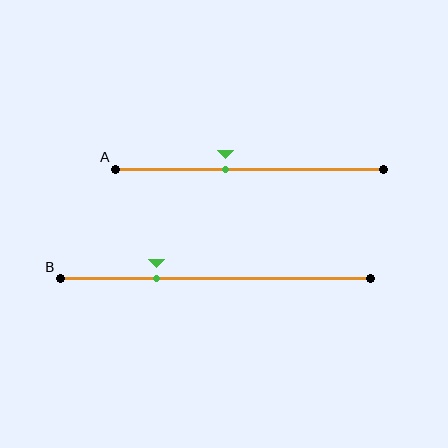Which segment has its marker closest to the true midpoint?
Segment A has its marker closest to the true midpoint.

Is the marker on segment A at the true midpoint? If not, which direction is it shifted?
No, the marker on segment A is shifted to the left by about 9% of the segment length.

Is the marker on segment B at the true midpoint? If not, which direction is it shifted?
No, the marker on segment B is shifted to the left by about 19% of the segment length.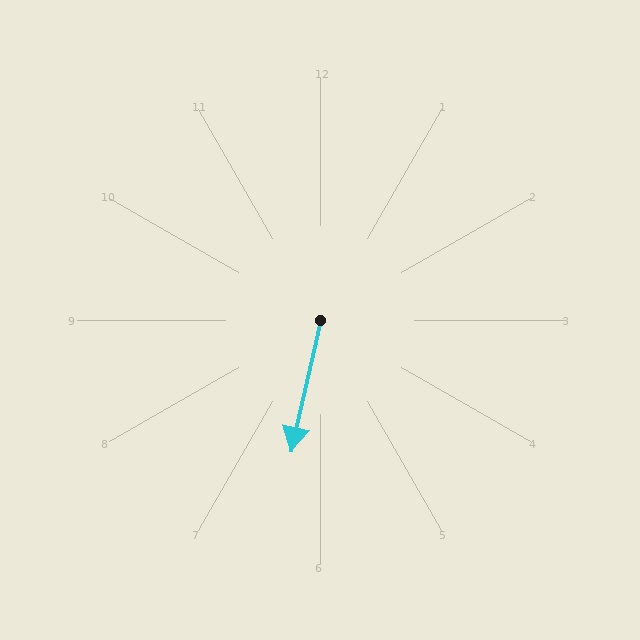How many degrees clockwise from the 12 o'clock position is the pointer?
Approximately 193 degrees.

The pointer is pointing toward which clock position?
Roughly 6 o'clock.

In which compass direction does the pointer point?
South.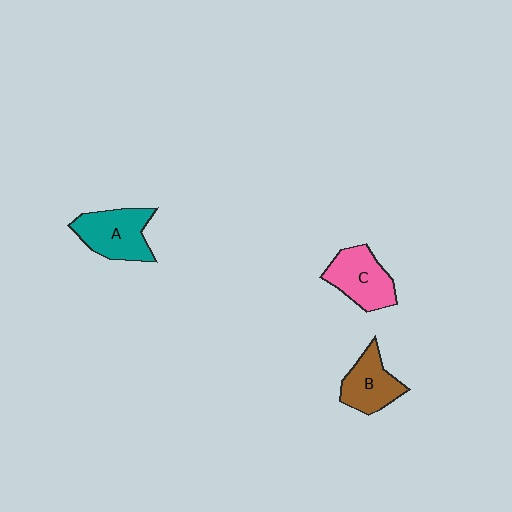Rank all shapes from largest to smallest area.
From largest to smallest: A (teal), C (pink), B (brown).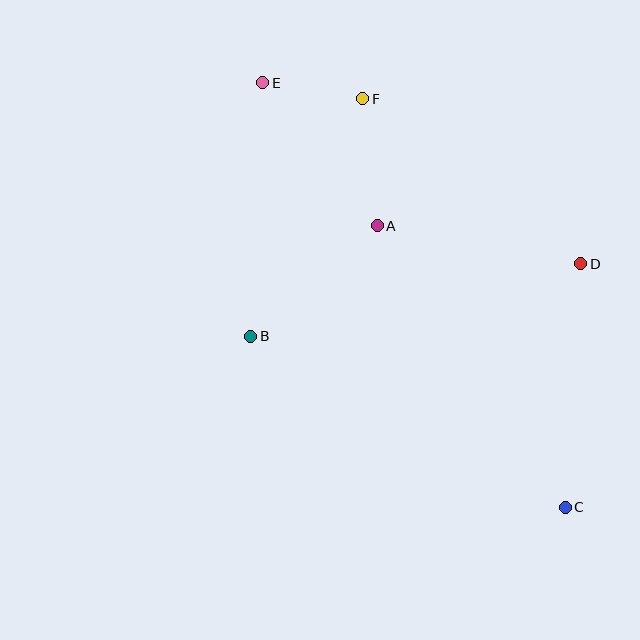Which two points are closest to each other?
Points E and F are closest to each other.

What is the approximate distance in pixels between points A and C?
The distance between A and C is approximately 338 pixels.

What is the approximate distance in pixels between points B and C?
The distance between B and C is approximately 358 pixels.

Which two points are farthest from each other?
Points C and E are farthest from each other.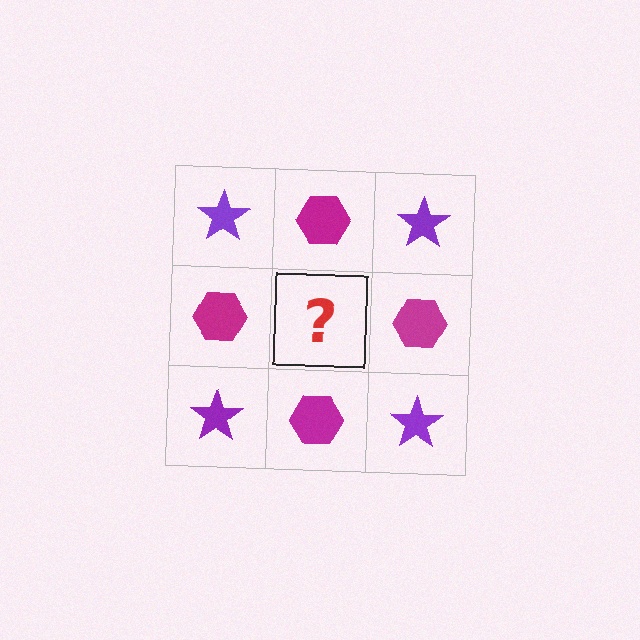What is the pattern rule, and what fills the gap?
The rule is that it alternates purple star and magenta hexagon in a checkerboard pattern. The gap should be filled with a purple star.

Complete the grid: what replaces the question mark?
The question mark should be replaced with a purple star.